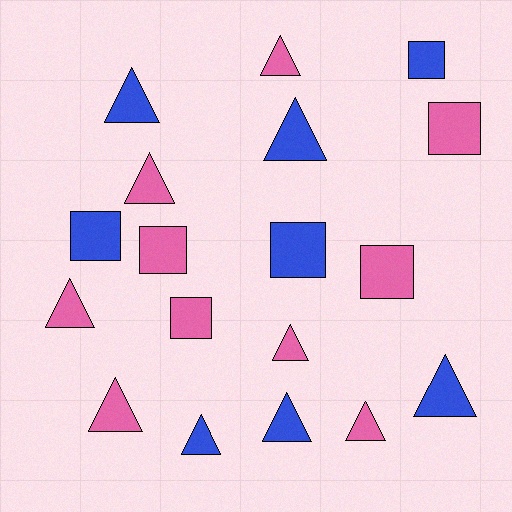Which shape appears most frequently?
Triangle, with 11 objects.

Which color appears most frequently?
Pink, with 10 objects.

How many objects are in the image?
There are 18 objects.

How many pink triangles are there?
There are 6 pink triangles.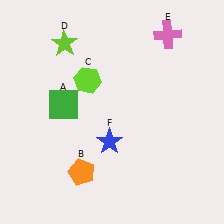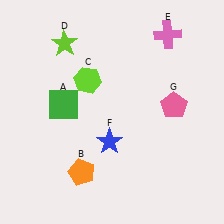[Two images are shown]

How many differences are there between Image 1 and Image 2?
There is 1 difference between the two images.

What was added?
A pink pentagon (G) was added in Image 2.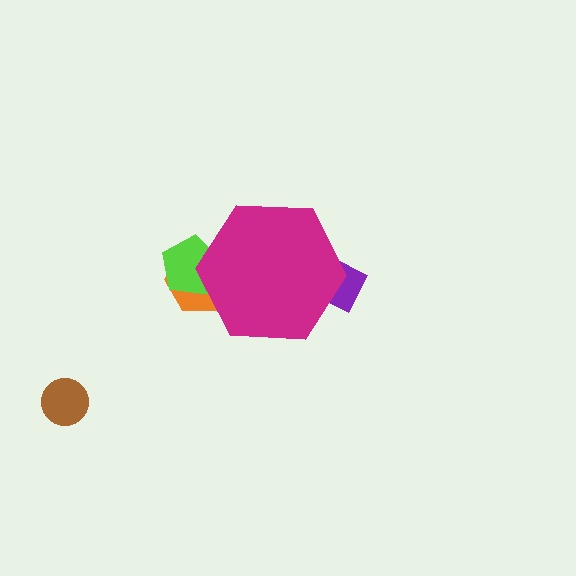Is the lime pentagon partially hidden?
Yes, the lime pentagon is partially hidden behind the magenta hexagon.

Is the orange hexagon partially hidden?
Yes, the orange hexagon is partially hidden behind the magenta hexagon.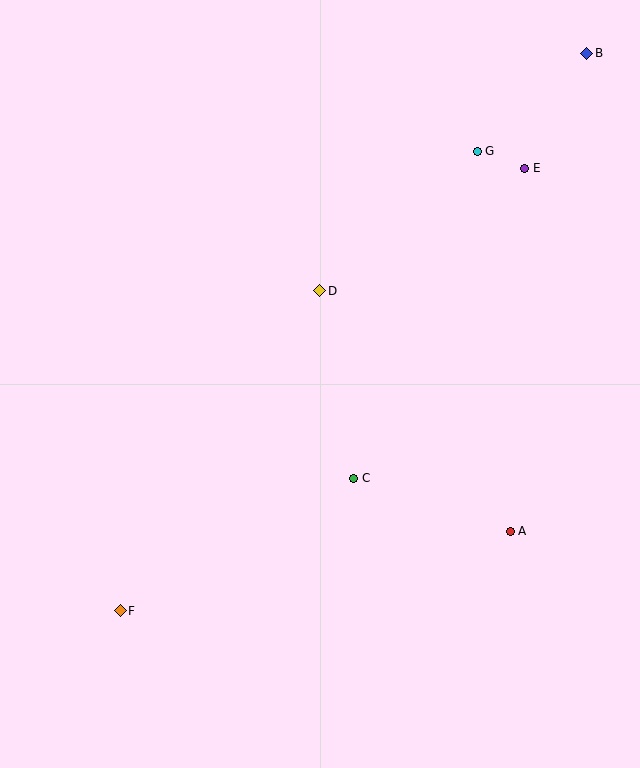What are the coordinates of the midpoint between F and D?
The midpoint between F and D is at (220, 451).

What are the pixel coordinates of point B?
Point B is at (587, 53).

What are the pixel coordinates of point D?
Point D is at (320, 291).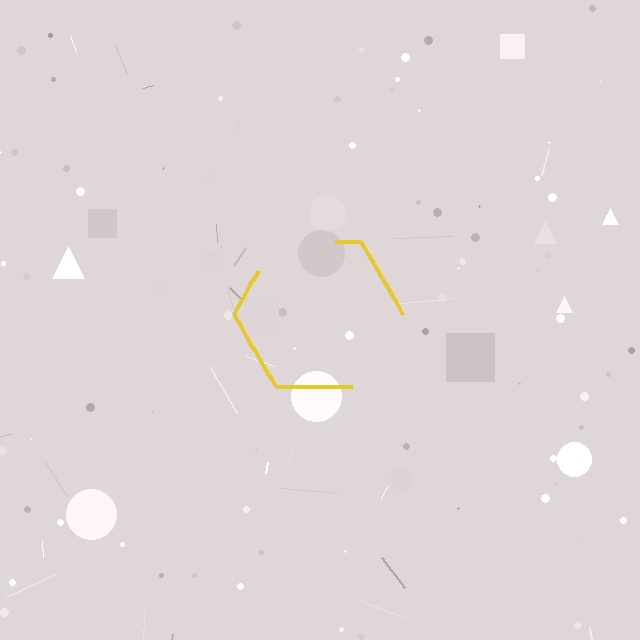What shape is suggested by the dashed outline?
The dashed outline suggests a hexagon.